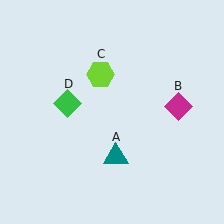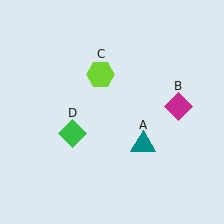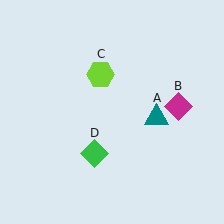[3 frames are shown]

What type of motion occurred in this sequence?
The teal triangle (object A), green diamond (object D) rotated counterclockwise around the center of the scene.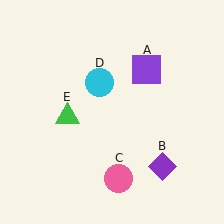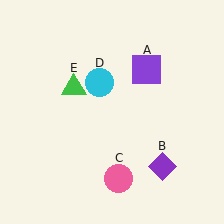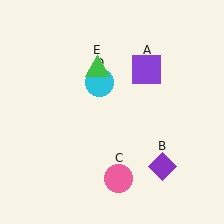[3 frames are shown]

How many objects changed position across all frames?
1 object changed position: green triangle (object E).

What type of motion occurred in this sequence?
The green triangle (object E) rotated clockwise around the center of the scene.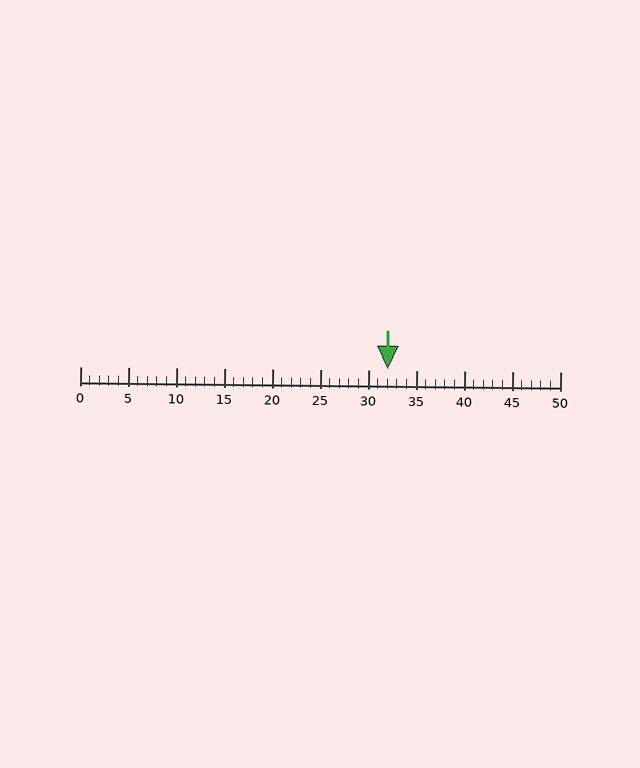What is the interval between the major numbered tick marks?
The major tick marks are spaced 5 units apart.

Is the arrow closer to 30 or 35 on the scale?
The arrow is closer to 30.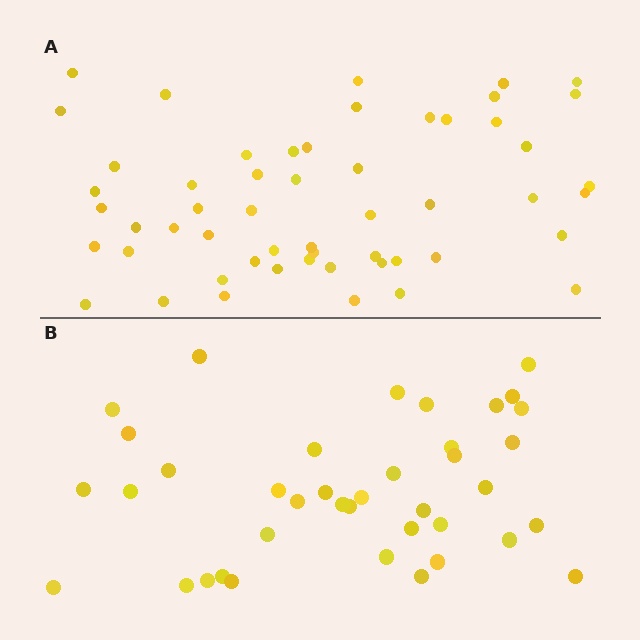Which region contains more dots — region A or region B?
Region A (the top region) has more dots.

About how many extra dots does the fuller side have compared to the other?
Region A has approximately 15 more dots than region B.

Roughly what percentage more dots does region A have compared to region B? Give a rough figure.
About 40% more.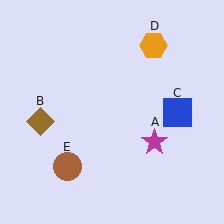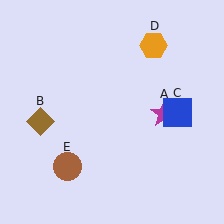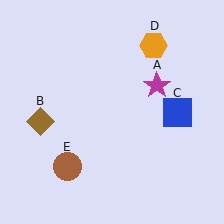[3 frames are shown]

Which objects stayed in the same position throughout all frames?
Brown diamond (object B) and blue square (object C) and orange hexagon (object D) and brown circle (object E) remained stationary.